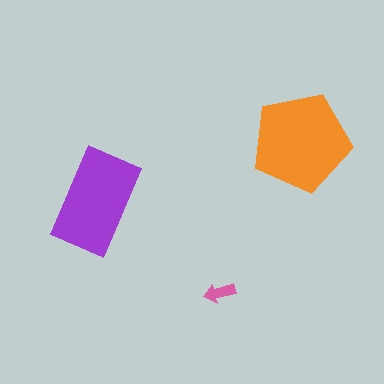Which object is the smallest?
The pink arrow.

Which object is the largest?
The orange pentagon.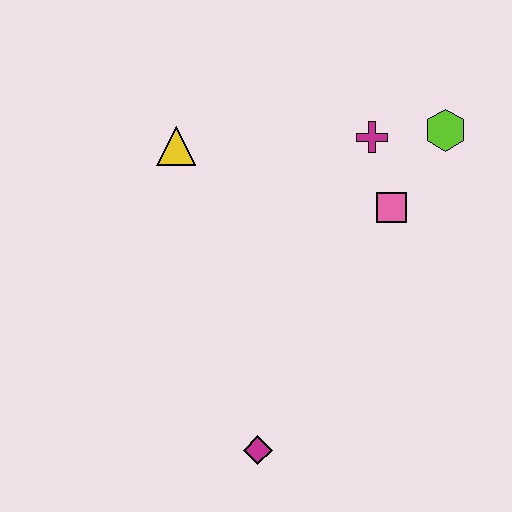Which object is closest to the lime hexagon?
The magenta cross is closest to the lime hexagon.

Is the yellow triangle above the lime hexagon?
No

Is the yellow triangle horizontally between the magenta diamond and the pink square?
No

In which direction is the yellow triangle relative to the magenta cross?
The yellow triangle is to the left of the magenta cross.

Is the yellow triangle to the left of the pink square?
Yes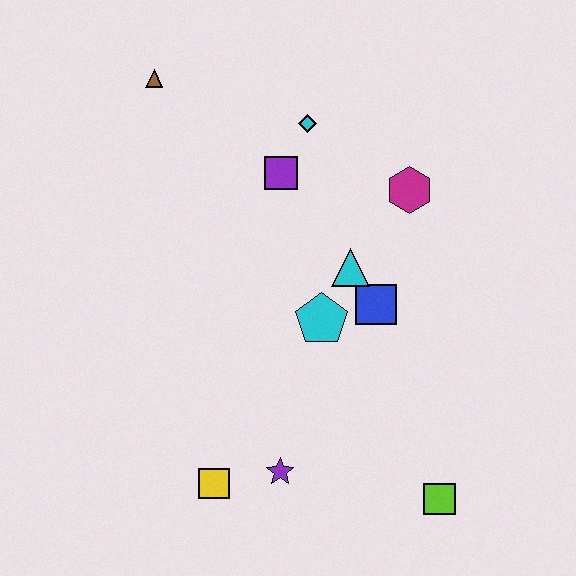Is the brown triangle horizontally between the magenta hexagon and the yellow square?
No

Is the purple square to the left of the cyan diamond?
Yes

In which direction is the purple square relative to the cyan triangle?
The purple square is above the cyan triangle.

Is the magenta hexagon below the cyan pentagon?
No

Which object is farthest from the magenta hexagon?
The yellow square is farthest from the magenta hexagon.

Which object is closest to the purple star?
The yellow square is closest to the purple star.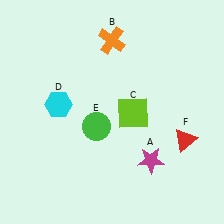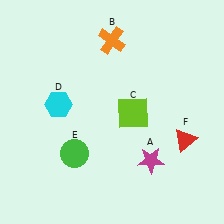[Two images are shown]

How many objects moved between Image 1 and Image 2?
1 object moved between the two images.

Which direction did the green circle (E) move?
The green circle (E) moved down.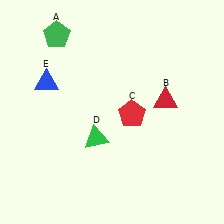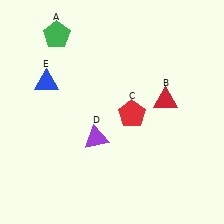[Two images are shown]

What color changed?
The triangle (D) changed from green in Image 1 to purple in Image 2.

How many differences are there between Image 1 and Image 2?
There is 1 difference between the two images.